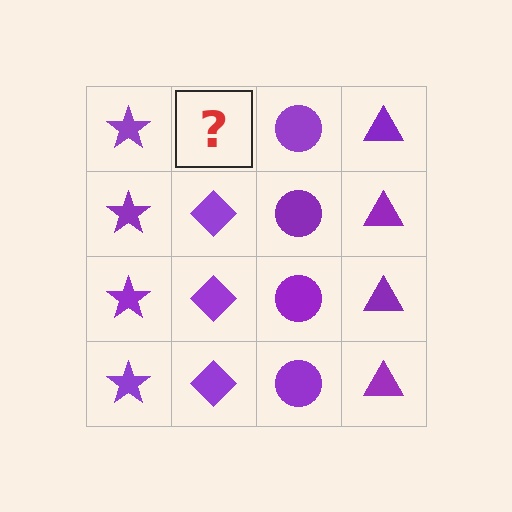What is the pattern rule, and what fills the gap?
The rule is that each column has a consistent shape. The gap should be filled with a purple diamond.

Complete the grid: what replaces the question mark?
The question mark should be replaced with a purple diamond.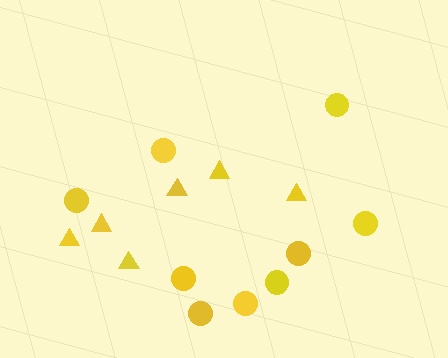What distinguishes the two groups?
There are 2 groups: one group of circles (9) and one group of triangles (6).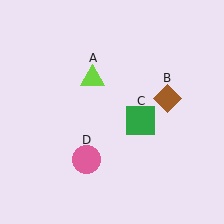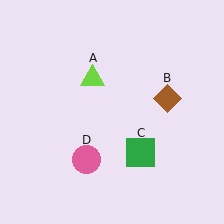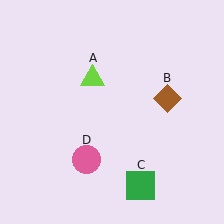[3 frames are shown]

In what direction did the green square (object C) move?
The green square (object C) moved down.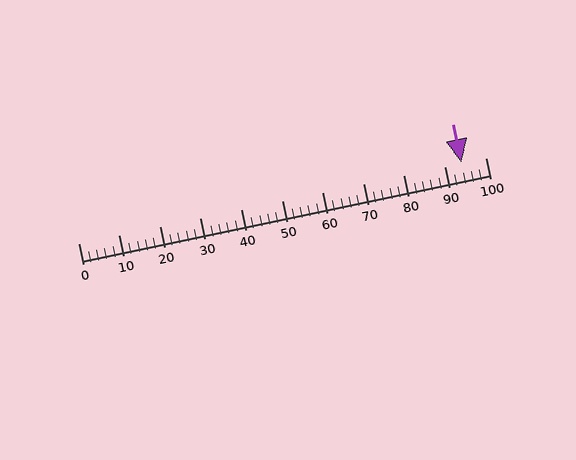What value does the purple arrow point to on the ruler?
The purple arrow points to approximately 94.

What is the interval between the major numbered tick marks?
The major tick marks are spaced 10 units apart.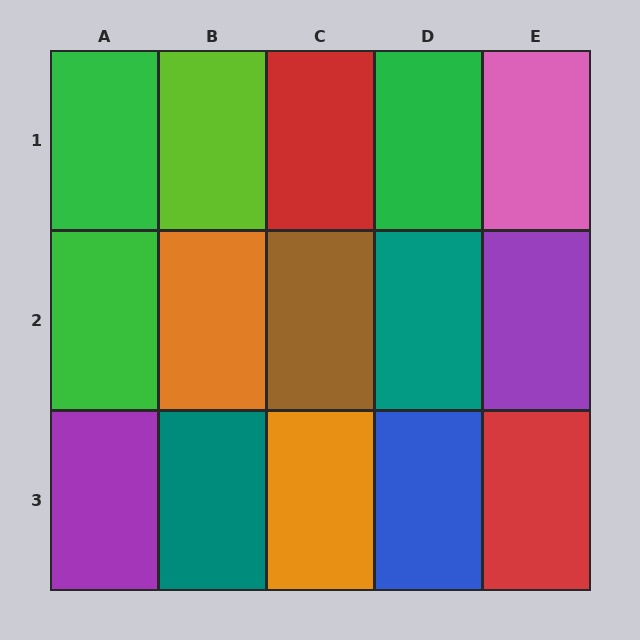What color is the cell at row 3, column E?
Red.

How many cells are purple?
2 cells are purple.